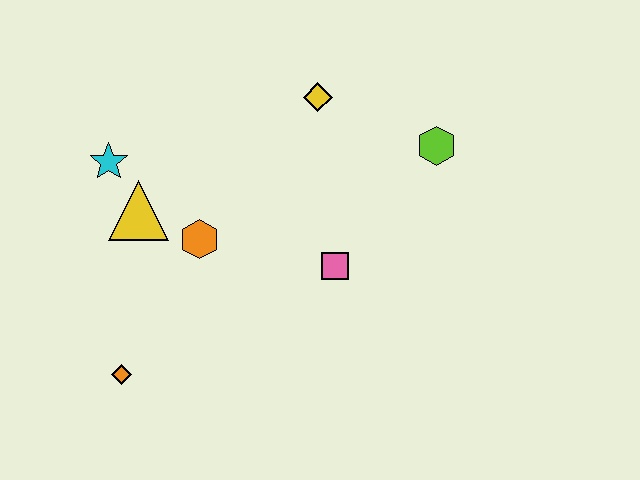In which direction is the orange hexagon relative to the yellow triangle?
The orange hexagon is to the right of the yellow triangle.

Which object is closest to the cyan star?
The yellow triangle is closest to the cyan star.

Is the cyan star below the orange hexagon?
No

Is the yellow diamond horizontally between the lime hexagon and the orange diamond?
Yes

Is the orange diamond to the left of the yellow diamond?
Yes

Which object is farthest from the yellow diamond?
The orange diamond is farthest from the yellow diamond.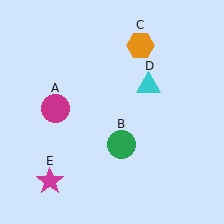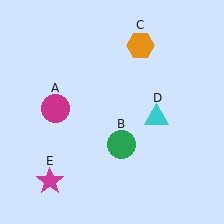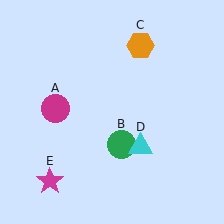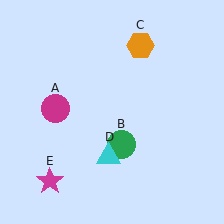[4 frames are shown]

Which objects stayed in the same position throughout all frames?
Magenta circle (object A) and green circle (object B) and orange hexagon (object C) and magenta star (object E) remained stationary.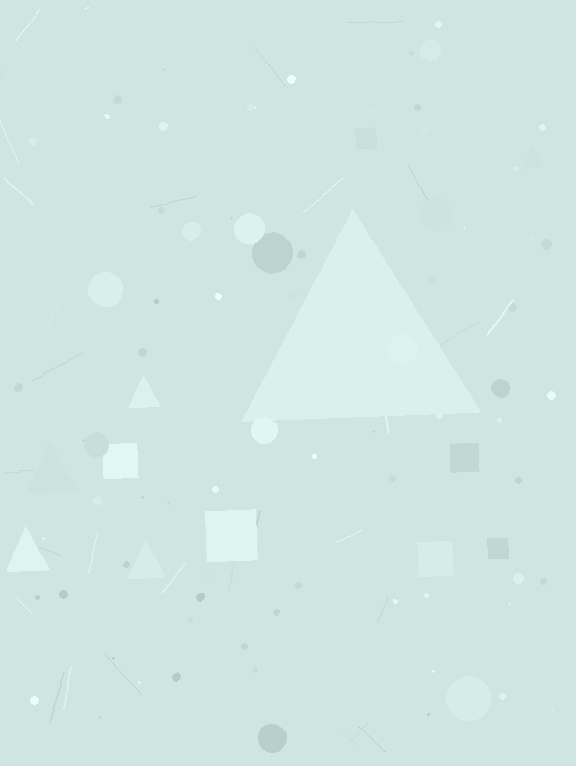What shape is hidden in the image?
A triangle is hidden in the image.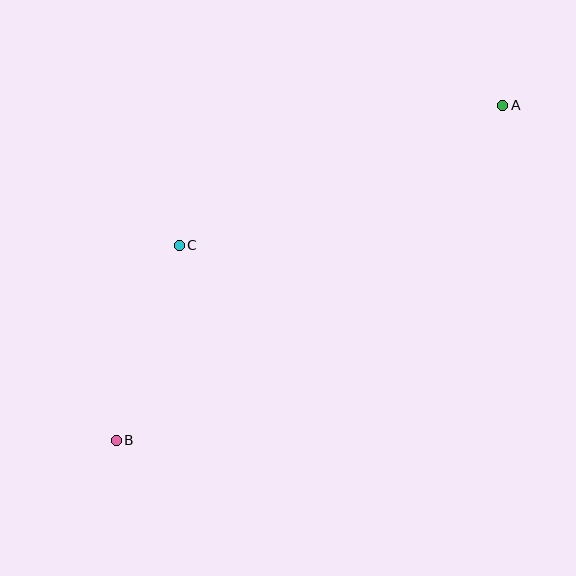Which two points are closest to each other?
Points B and C are closest to each other.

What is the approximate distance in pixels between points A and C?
The distance between A and C is approximately 352 pixels.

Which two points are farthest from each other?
Points A and B are farthest from each other.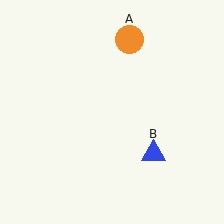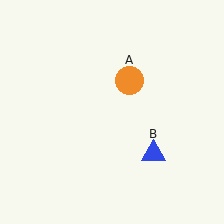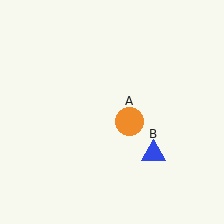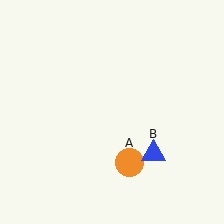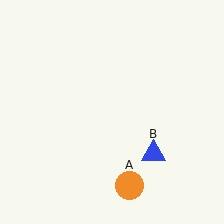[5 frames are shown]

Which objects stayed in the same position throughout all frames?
Blue triangle (object B) remained stationary.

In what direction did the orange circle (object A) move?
The orange circle (object A) moved down.